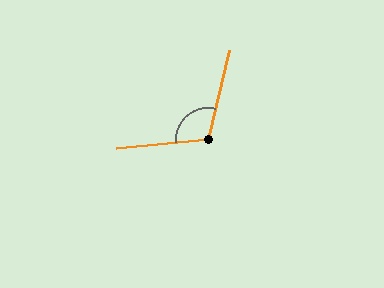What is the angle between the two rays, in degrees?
Approximately 109 degrees.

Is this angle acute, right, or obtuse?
It is obtuse.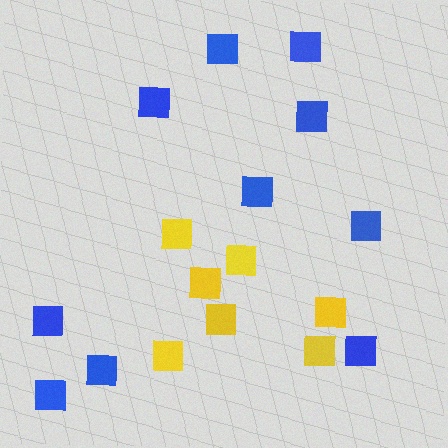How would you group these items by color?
There are 2 groups: one group of yellow squares (7) and one group of blue squares (10).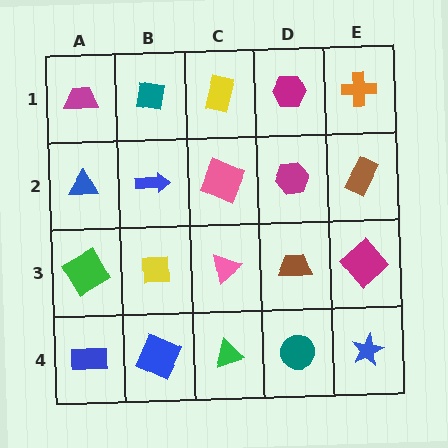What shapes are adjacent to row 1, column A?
A blue triangle (row 2, column A), a teal square (row 1, column B).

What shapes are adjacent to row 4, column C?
A pink triangle (row 3, column C), a blue square (row 4, column B), a teal circle (row 4, column D).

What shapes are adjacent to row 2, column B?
A teal square (row 1, column B), a yellow square (row 3, column B), a blue triangle (row 2, column A), a pink square (row 2, column C).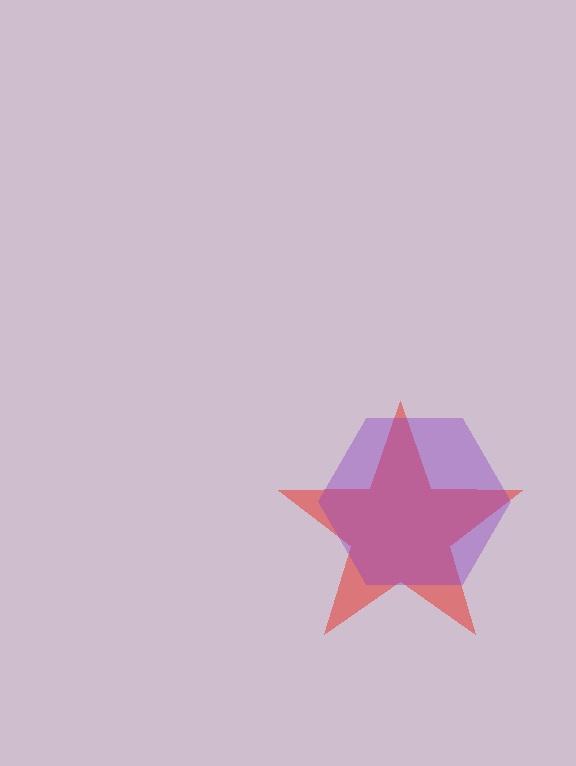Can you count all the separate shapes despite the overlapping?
Yes, there are 2 separate shapes.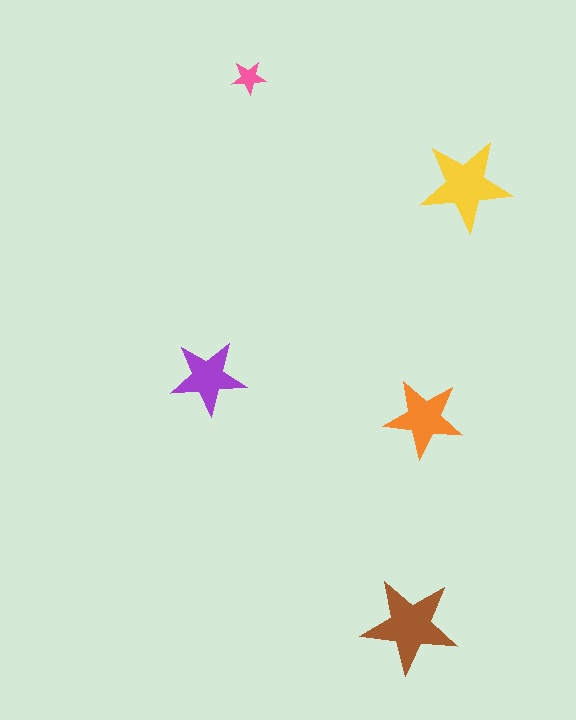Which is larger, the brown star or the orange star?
The brown one.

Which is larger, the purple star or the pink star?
The purple one.